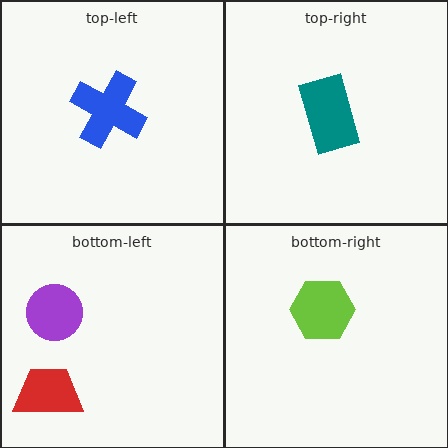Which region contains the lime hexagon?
The bottom-right region.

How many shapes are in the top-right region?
1.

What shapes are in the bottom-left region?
The red trapezoid, the purple circle.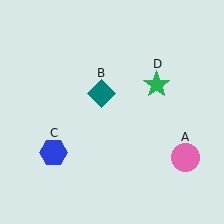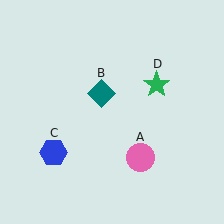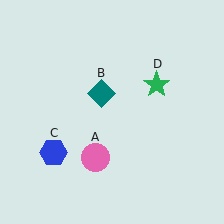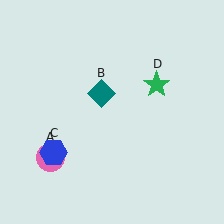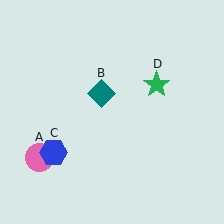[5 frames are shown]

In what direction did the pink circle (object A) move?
The pink circle (object A) moved left.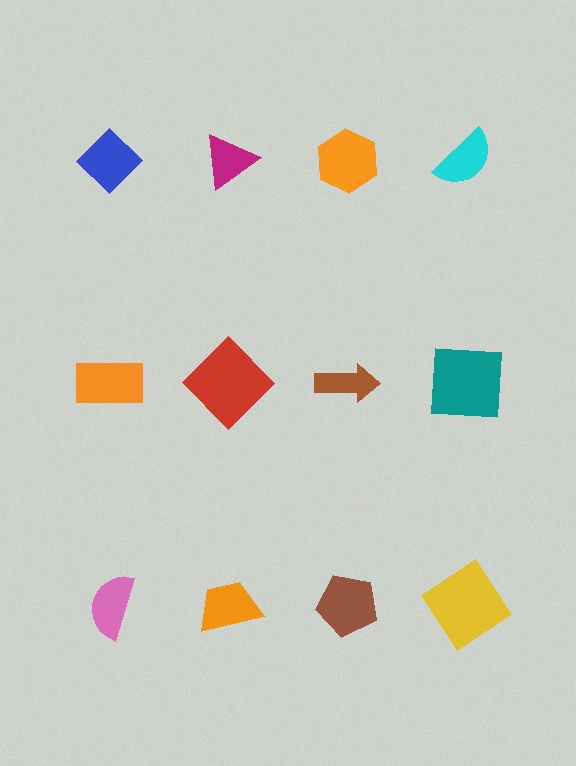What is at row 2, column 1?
An orange rectangle.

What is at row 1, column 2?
A magenta triangle.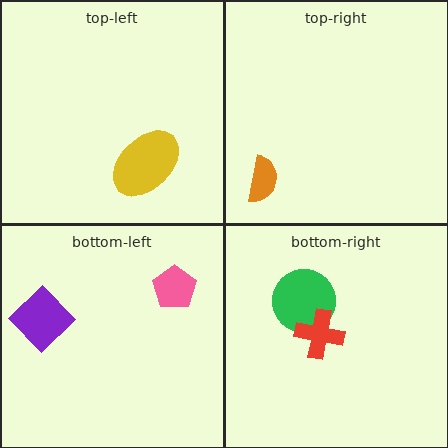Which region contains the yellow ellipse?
The top-left region.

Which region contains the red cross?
The bottom-right region.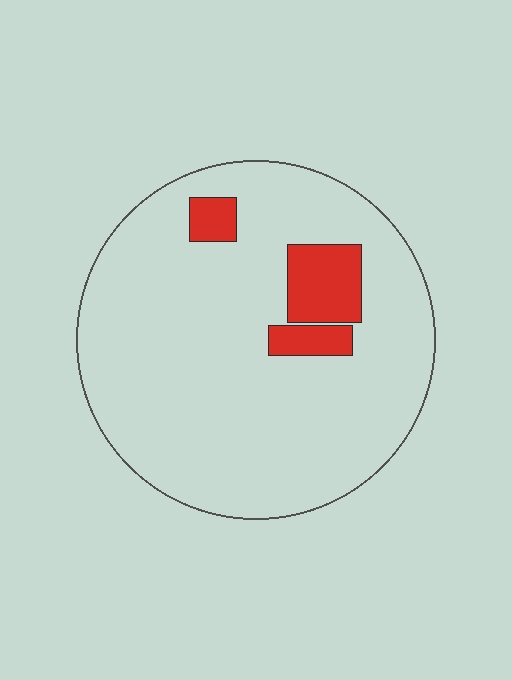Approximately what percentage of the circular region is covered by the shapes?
Approximately 10%.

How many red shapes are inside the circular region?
3.